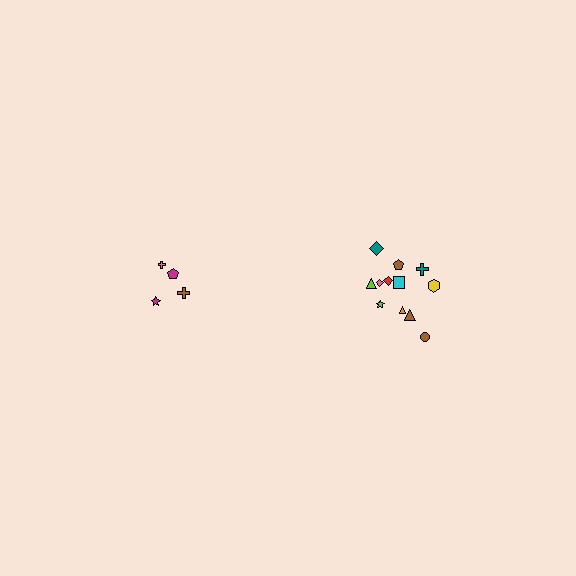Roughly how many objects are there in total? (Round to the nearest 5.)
Roughly 15 objects in total.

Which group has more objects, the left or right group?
The right group.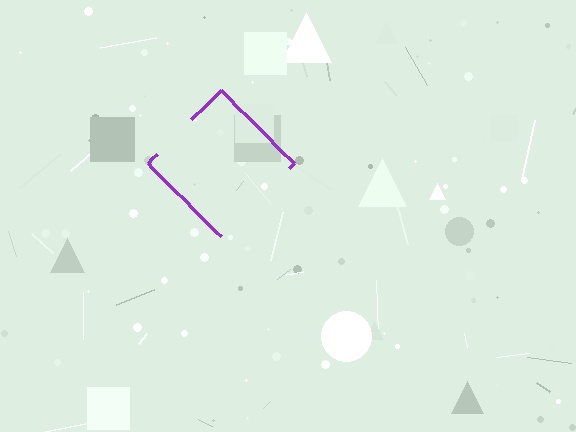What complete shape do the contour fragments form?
The contour fragments form a diamond.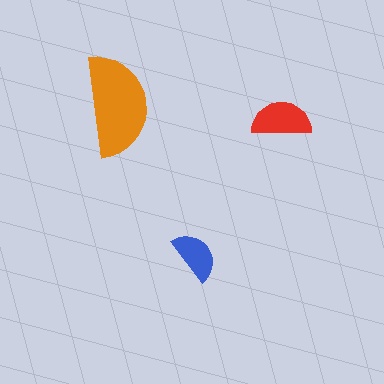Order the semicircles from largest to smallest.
the orange one, the red one, the blue one.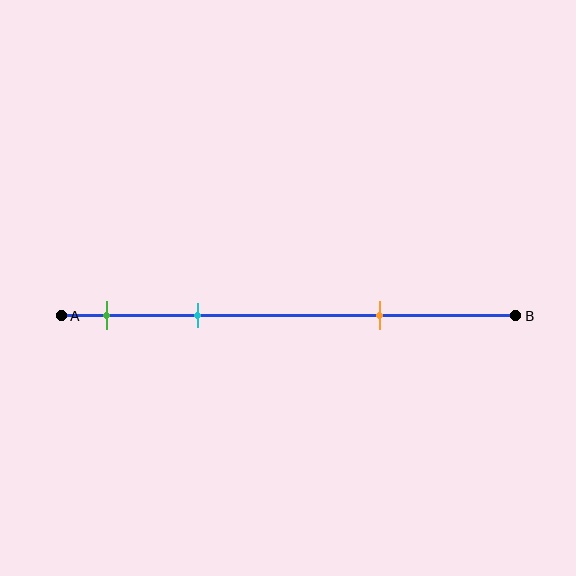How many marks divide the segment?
There are 3 marks dividing the segment.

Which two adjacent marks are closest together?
The green and cyan marks are the closest adjacent pair.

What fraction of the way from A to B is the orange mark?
The orange mark is approximately 70% (0.7) of the way from A to B.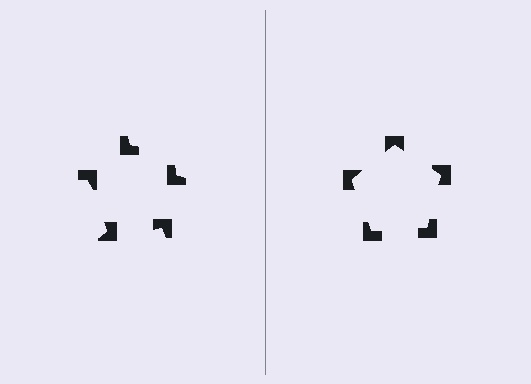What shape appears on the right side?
An illusory pentagon.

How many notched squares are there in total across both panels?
10 — 5 on each side.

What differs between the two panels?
The notched squares are positioned identically on both sides; only the wedge orientations differ. On the right they align to a pentagon; on the left they are misaligned.